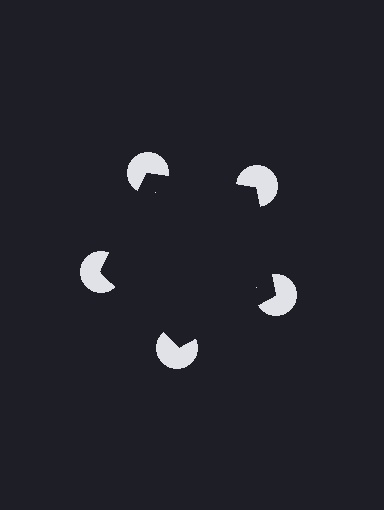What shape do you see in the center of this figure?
An illusory pentagon — its edges are inferred from the aligned wedge cuts in the pac-man discs, not physically drawn.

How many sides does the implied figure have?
5 sides.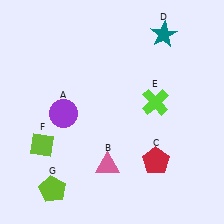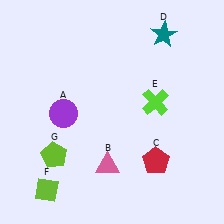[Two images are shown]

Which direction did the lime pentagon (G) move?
The lime pentagon (G) moved up.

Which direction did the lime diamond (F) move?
The lime diamond (F) moved down.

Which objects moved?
The objects that moved are: the lime diamond (F), the lime pentagon (G).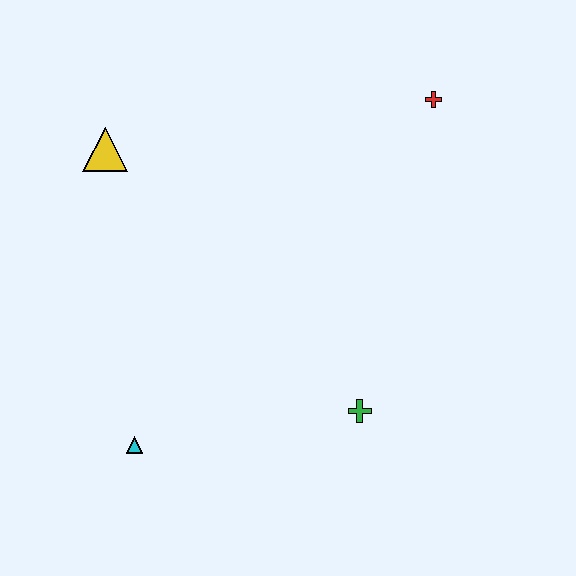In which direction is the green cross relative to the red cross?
The green cross is below the red cross.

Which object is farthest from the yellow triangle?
The green cross is farthest from the yellow triangle.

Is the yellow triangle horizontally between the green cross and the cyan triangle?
No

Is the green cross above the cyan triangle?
Yes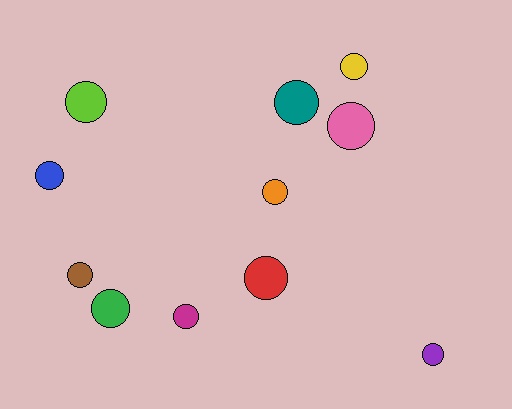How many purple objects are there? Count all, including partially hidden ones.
There is 1 purple object.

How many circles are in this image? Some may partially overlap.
There are 11 circles.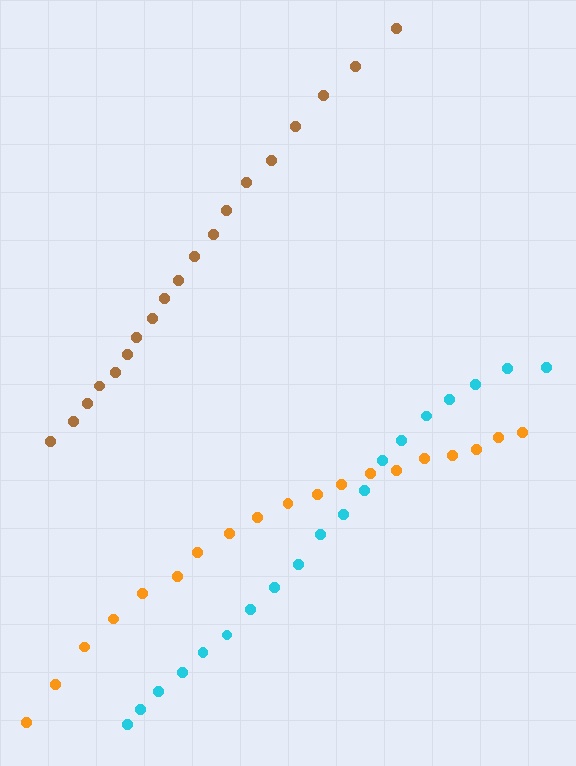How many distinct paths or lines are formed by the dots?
There are 3 distinct paths.